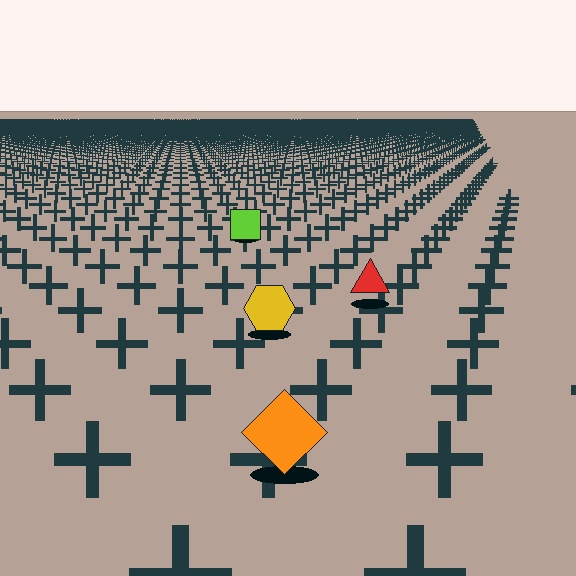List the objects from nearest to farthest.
From nearest to farthest: the orange diamond, the yellow hexagon, the red triangle, the lime square.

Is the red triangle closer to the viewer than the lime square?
Yes. The red triangle is closer — you can tell from the texture gradient: the ground texture is coarser near it.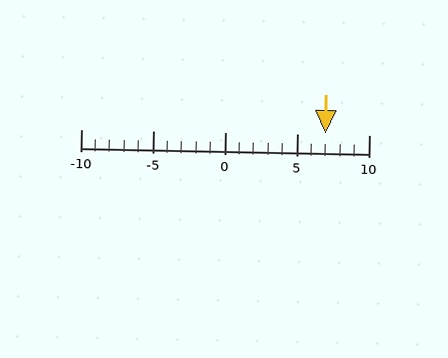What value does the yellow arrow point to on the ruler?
The yellow arrow points to approximately 7.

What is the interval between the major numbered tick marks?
The major tick marks are spaced 5 units apart.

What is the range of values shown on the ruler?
The ruler shows values from -10 to 10.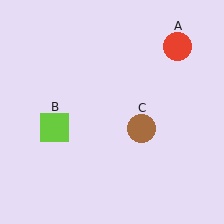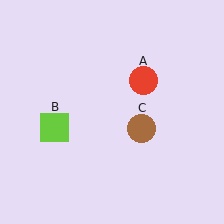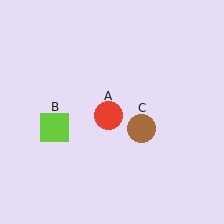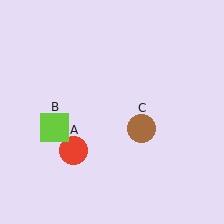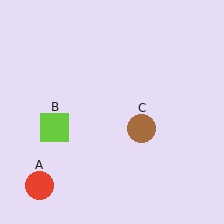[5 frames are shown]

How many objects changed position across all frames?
1 object changed position: red circle (object A).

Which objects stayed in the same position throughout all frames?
Lime square (object B) and brown circle (object C) remained stationary.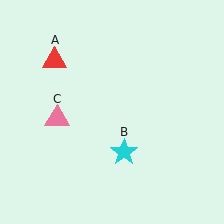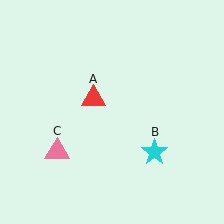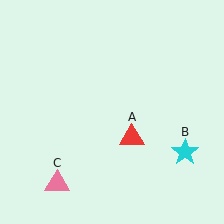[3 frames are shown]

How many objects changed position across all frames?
3 objects changed position: red triangle (object A), cyan star (object B), pink triangle (object C).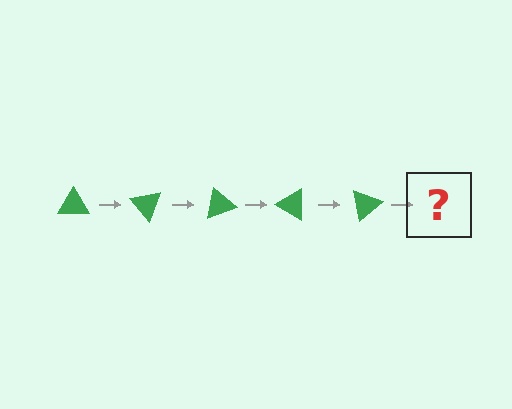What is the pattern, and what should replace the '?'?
The pattern is that the triangle rotates 50 degrees each step. The '?' should be a green triangle rotated 250 degrees.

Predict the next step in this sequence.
The next step is a green triangle rotated 250 degrees.